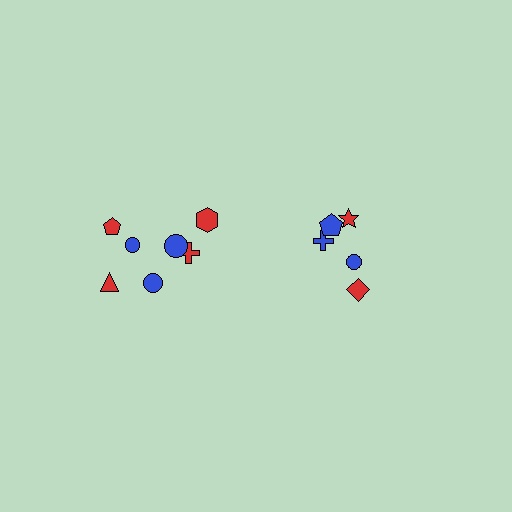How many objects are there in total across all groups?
There are 12 objects.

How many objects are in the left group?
There are 7 objects.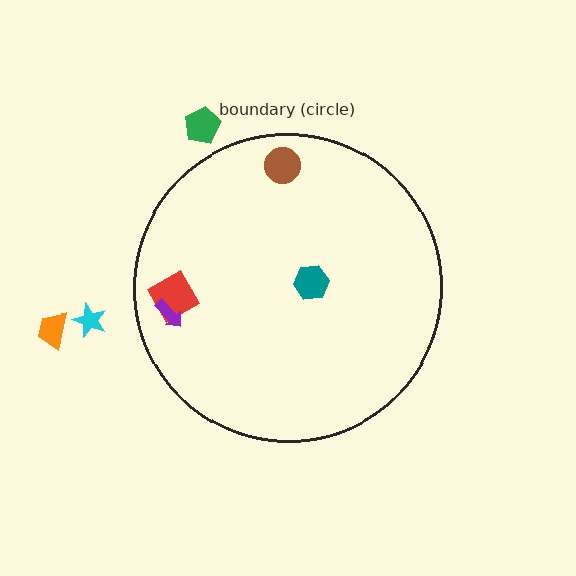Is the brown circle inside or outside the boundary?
Inside.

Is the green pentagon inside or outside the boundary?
Outside.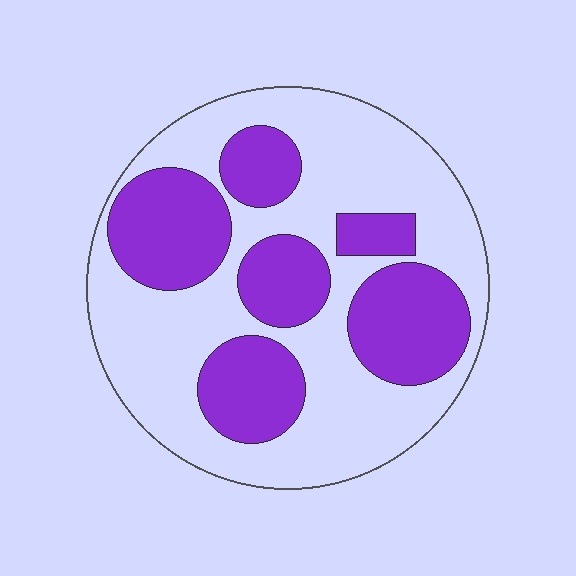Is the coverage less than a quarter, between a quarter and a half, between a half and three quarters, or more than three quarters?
Between a quarter and a half.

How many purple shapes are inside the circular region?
6.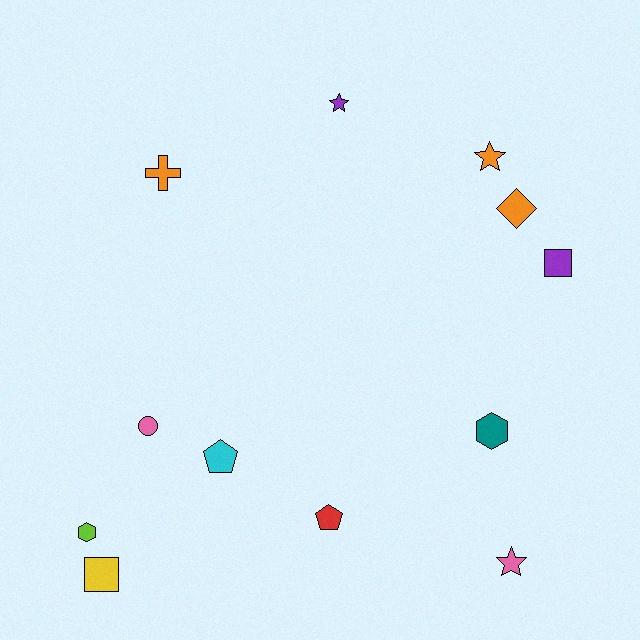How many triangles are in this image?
There are no triangles.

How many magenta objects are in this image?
There are no magenta objects.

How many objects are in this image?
There are 12 objects.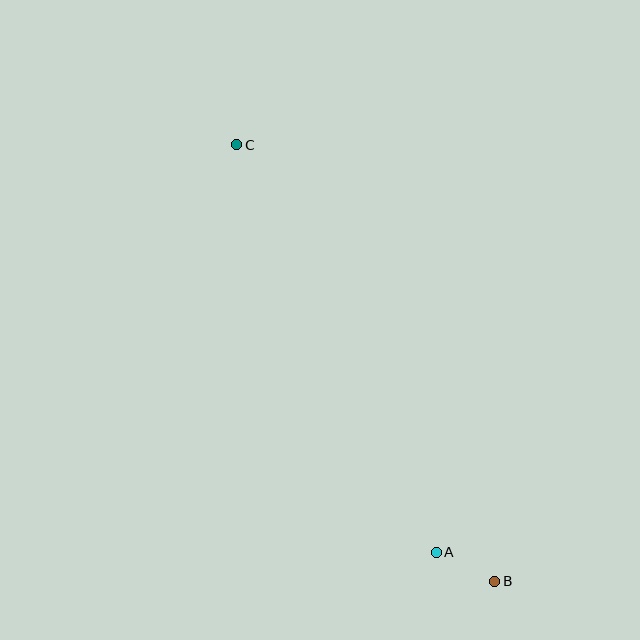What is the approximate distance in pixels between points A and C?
The distance between A and C is approximately 454 pixels.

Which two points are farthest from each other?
Points B and C are farthest from each other.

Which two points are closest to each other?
Points A and B are closest to each other.